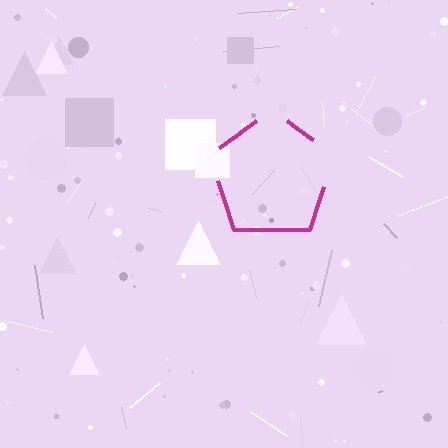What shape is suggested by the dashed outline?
The dashed outline suggests a pentagon.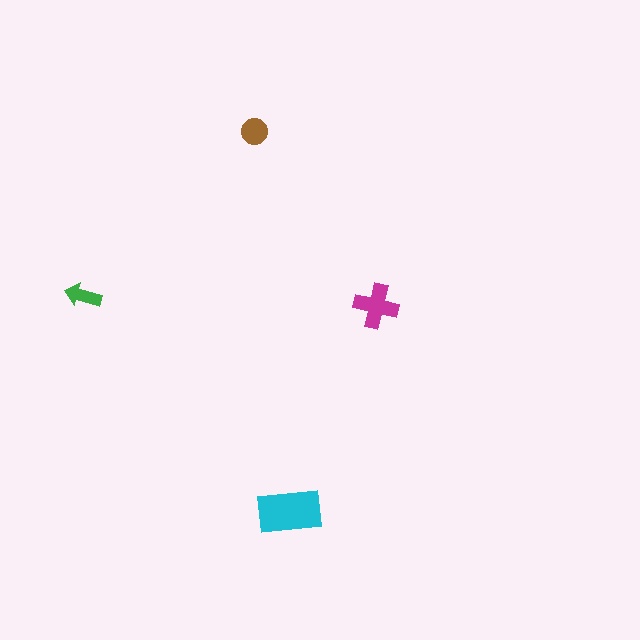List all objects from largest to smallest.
The cyan rectangle, the magenta cross, the brown circle, the green arrow.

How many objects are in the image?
There are 4 objects in the image.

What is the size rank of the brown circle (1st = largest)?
3rd.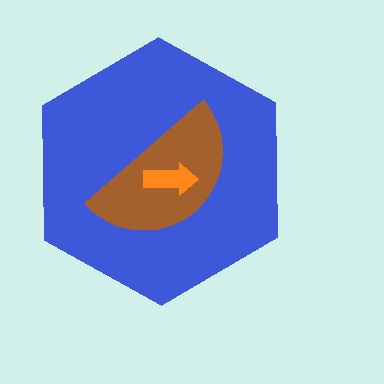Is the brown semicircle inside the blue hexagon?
Yes.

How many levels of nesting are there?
3.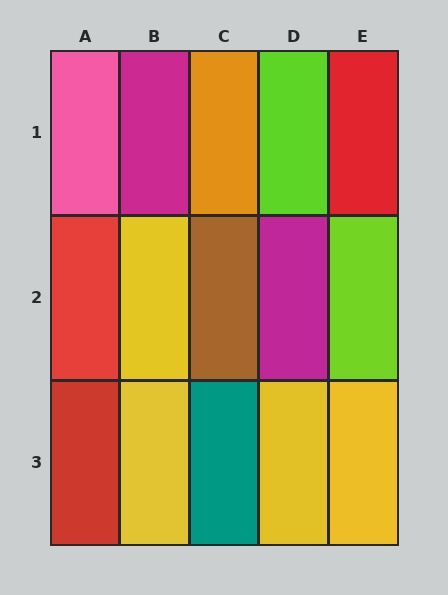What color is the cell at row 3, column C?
Teal.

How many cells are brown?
1 cell is brown.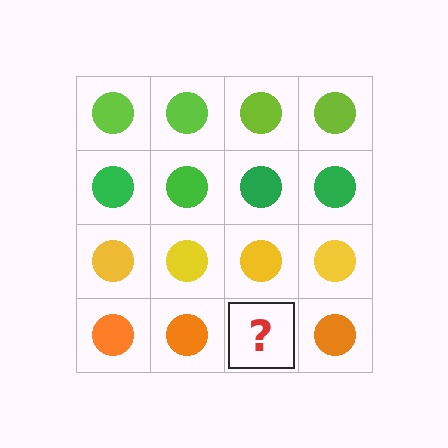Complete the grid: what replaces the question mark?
The question mark should be replaced with an orange circle.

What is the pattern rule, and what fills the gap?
The rule is that each row has a consistent color. The gap should be filled with an orange circle.